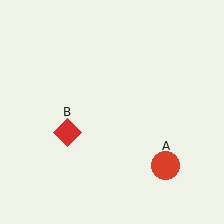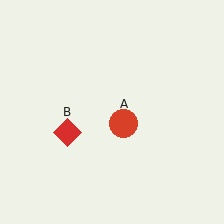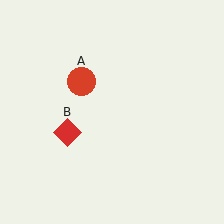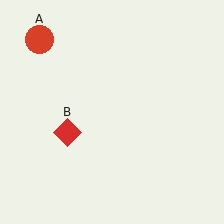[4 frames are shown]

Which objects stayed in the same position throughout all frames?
Red diamond (object B) remained stationary.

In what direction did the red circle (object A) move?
The red circle (object A) moved up and to the left.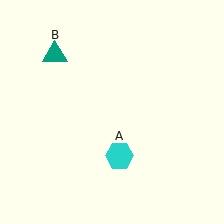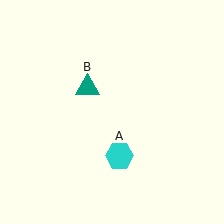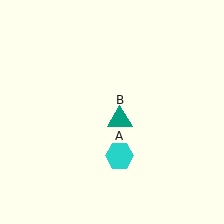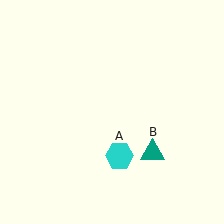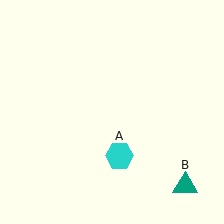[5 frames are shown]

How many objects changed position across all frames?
1 object changed position: teal triangle (object B).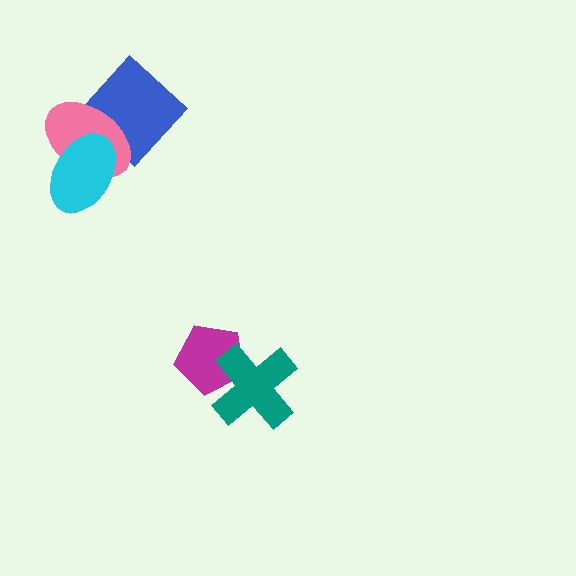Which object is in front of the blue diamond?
The pink ellipse is in front of the blue diamond.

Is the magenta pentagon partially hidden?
Yes, it is partially covered by another shape.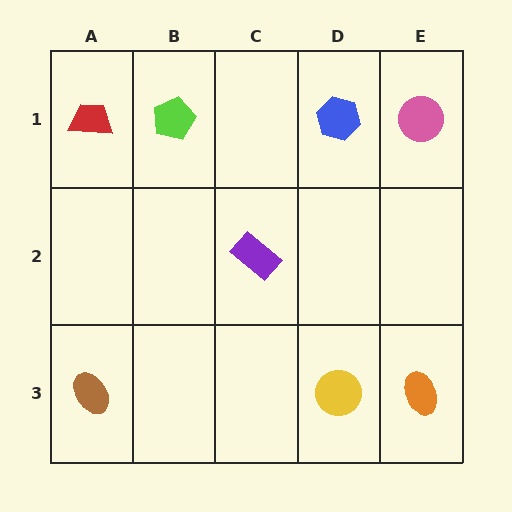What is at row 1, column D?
A blue hexagon.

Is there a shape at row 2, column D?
No, that cell is empty.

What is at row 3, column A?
A brown ellipse.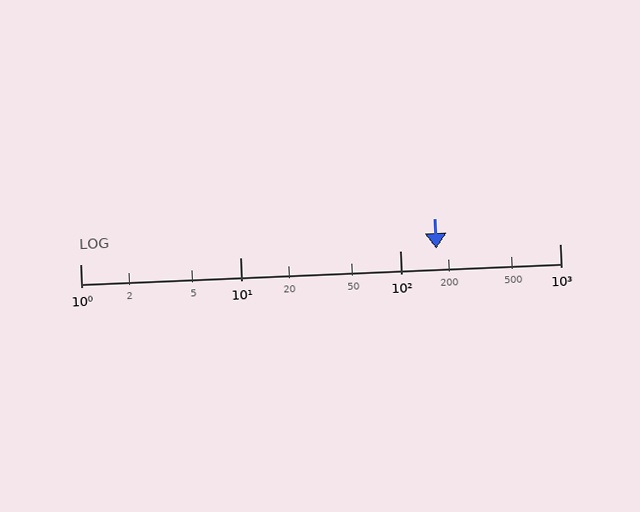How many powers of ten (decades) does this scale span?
The scale spans 3 decades, from 1 to 1000.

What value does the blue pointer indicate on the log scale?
The pointer indicates approximately 170.